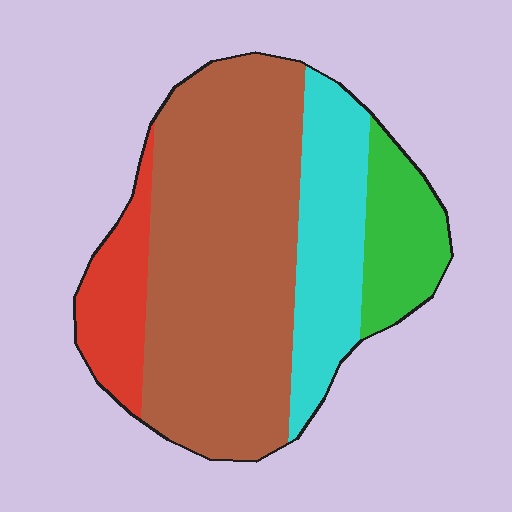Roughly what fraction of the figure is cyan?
Cyan takes up between a sixth and a third of the figure.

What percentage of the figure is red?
Red covers 12% of the figure.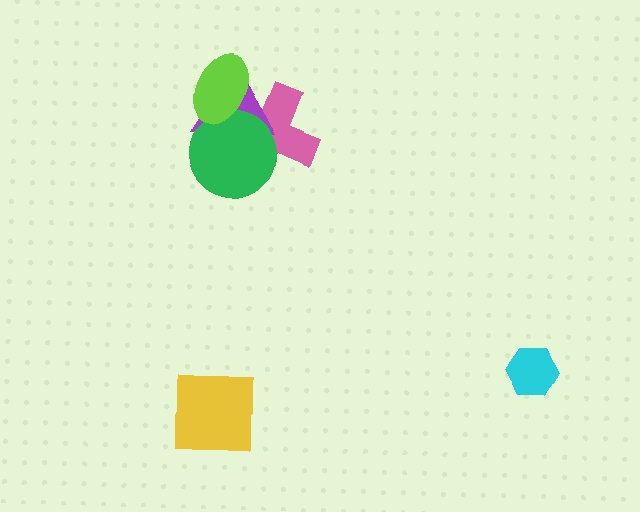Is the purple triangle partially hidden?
Yes, it is partially covered by another shape.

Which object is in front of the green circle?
The lime ellipse is in front of the green circle.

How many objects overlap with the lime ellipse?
3 objects overlap with the lime ellipse.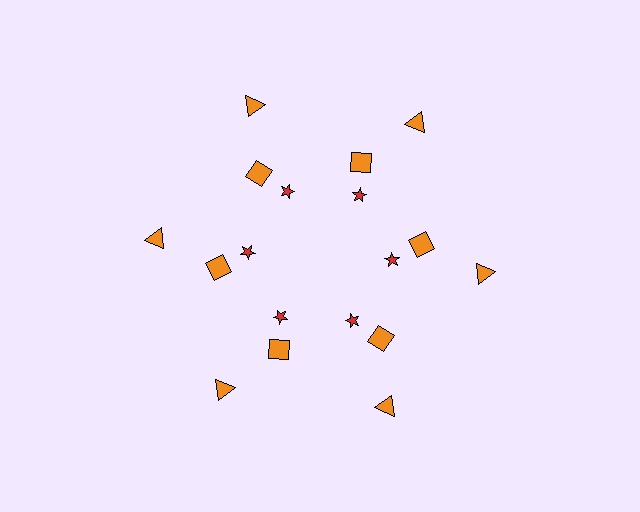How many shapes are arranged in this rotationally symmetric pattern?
There are 18 shapes, arranged in 6 groups of 3.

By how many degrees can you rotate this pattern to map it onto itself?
The pattern maps onto itself every 60 degrees of rotation.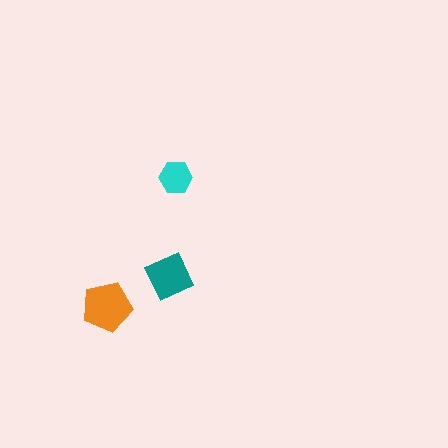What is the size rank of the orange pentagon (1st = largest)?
1st.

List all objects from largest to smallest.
The orange pentagon, the teal diamond, the cyan hexagon.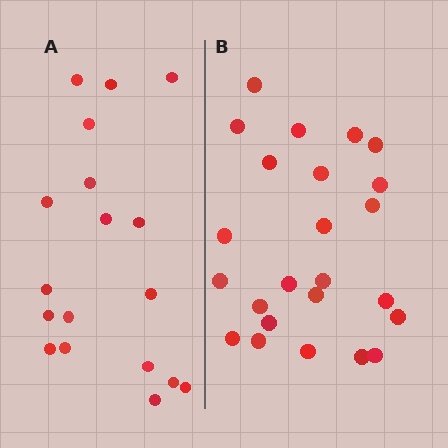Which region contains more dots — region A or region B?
Region B (the right region) has more dots.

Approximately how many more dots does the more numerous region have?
Region B has about 6 more dots than region A.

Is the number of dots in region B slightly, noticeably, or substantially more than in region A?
Region B has noticeably more, but not dramatically so. The ratio is roughly 1.3 to 1.